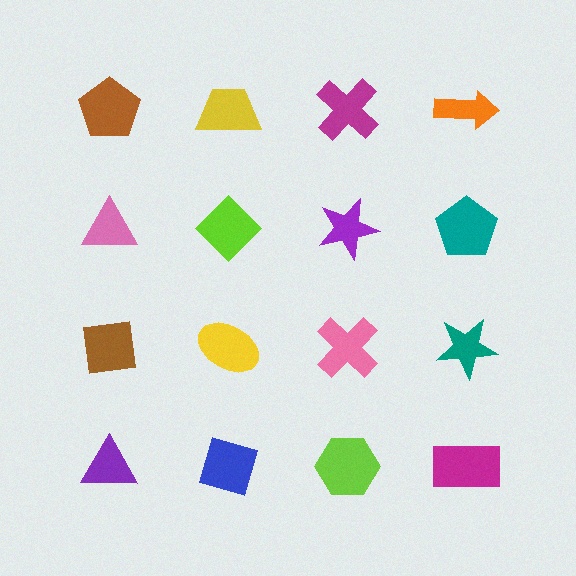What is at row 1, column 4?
An orange arrow.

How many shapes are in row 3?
4 shapes.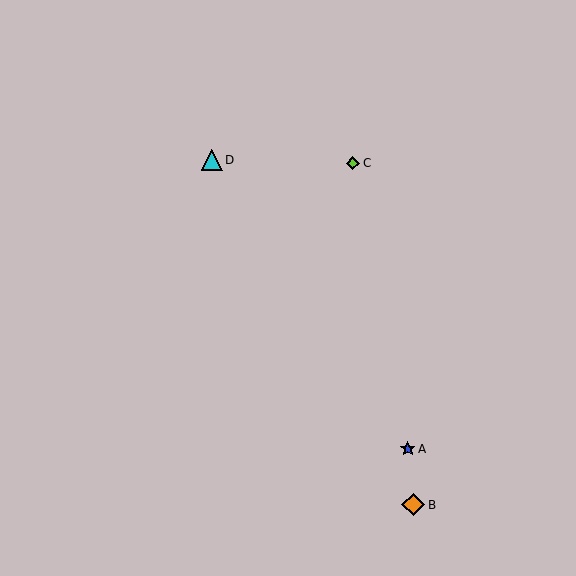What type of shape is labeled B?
Shape B is an orange diamond.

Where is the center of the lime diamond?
The center of the lime diamond is at (353, 163).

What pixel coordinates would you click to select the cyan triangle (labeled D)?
Click at (212, 160) to select the cyan triangle D.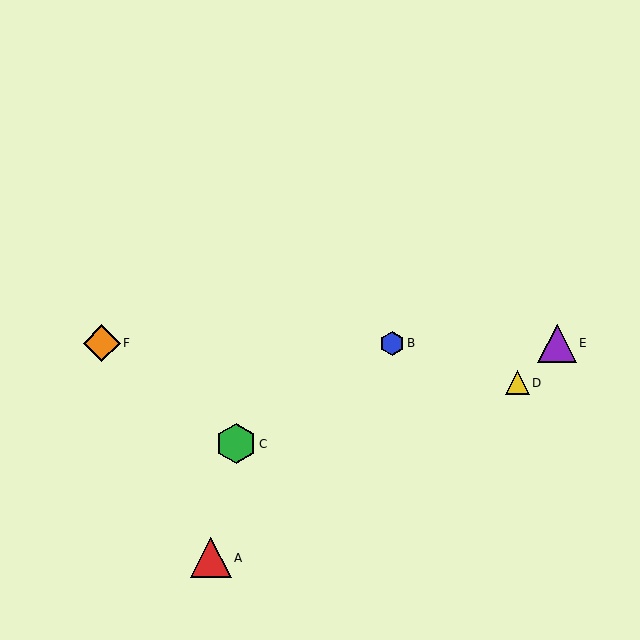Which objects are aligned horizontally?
Objects B, E, F are aligned horizontally.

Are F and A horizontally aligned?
No, F is at y≈343 and A is at y≈558.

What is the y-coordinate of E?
Object E is at y≈343.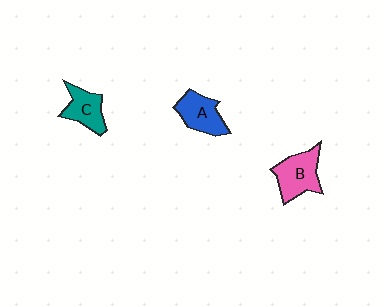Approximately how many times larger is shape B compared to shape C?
Approximately 1.3 times.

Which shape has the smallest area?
Shape C (teal).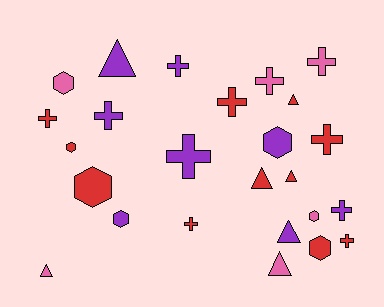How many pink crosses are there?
There are 2 pink crosses.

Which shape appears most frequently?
Cross, with 11 objects.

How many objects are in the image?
There are 25 objects.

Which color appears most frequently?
Red, with 11 objects.